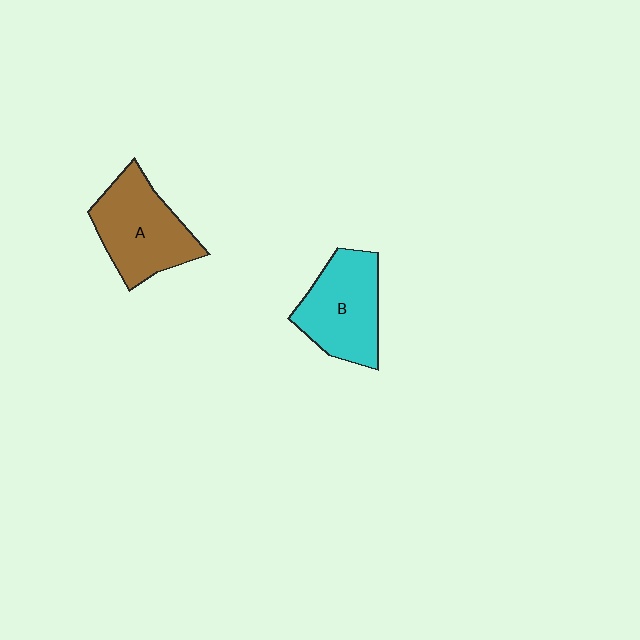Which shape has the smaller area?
Shape B (cyan).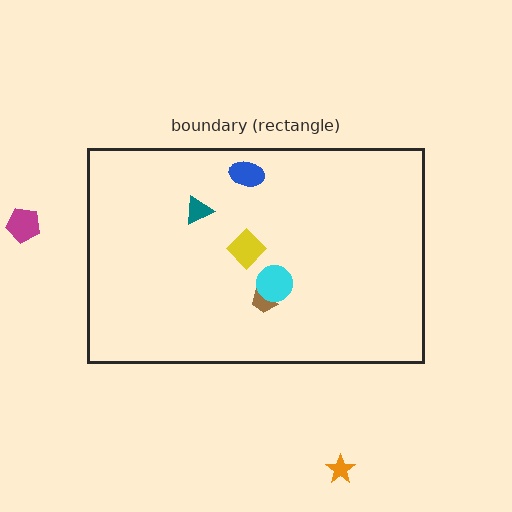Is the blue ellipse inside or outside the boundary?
Inside.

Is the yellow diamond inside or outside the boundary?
Inside.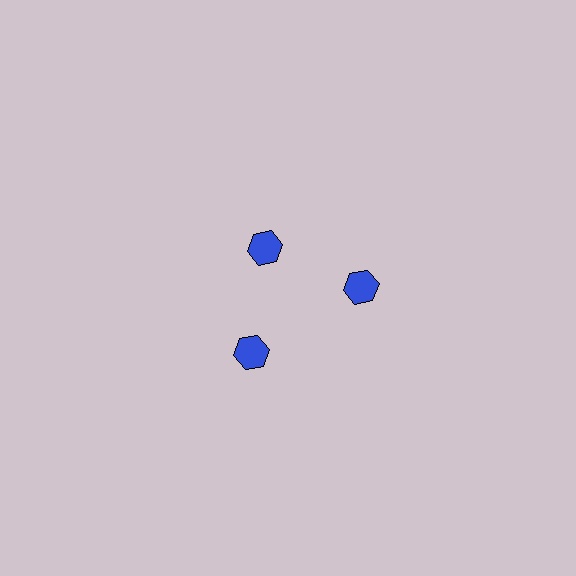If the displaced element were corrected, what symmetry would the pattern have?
It would have 3-fold rotational symmetry — the pattern would map onto itself every 120 degrees.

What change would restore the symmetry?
The symmetry would be restored by moving it outward, back onto the ring so that all 3 hexagons sit at equal angles and equal distance from the center.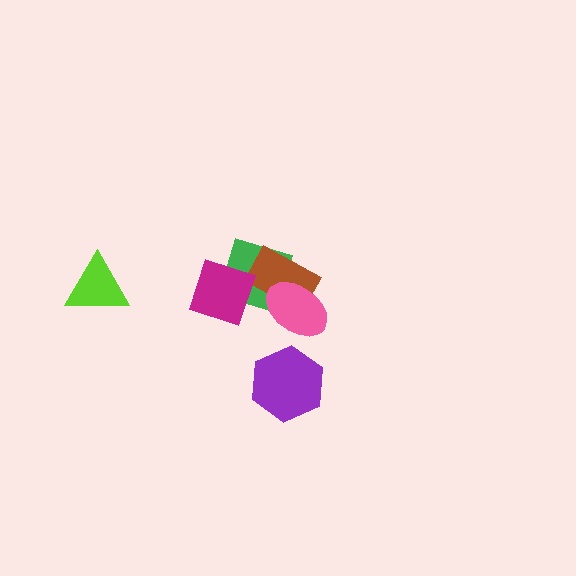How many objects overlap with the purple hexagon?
0 objects overlap with the purple hexagon.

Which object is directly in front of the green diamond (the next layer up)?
The brown rectangle is directly in front of the green diamond.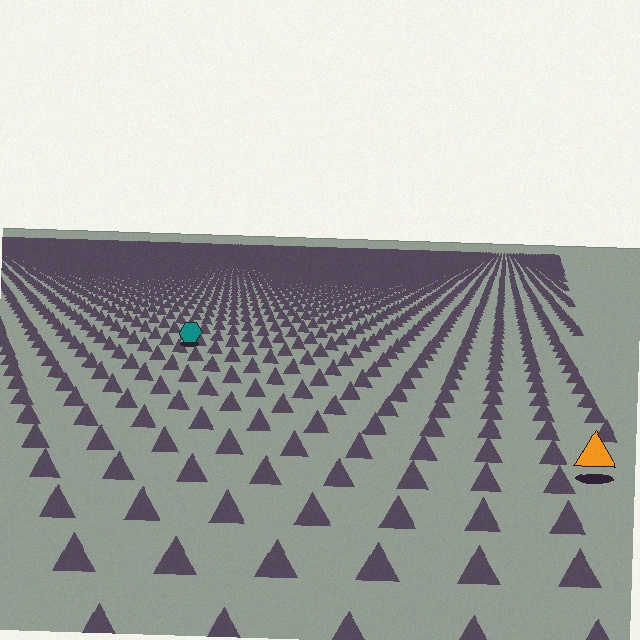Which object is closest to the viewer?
The orange triangle is closest. The texture marks near it are larger and more spread out.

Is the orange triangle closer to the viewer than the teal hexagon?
Yes. The orange triangle is closer — you can tell from the texture gradient: the ground texture is coarser near it.